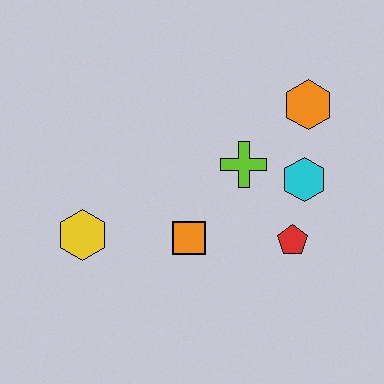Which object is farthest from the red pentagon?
The yellow hexagon is farthest from the red pentagon.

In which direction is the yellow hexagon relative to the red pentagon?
The yellow hexagon is to the left of the red pentagon.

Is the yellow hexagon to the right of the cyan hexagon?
No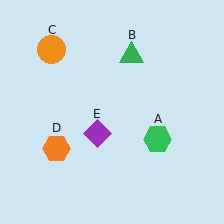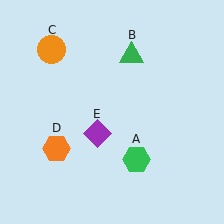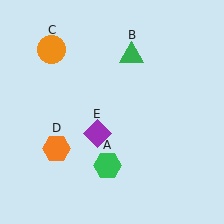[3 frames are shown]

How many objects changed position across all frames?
1 object changed position: green hexagon (object A).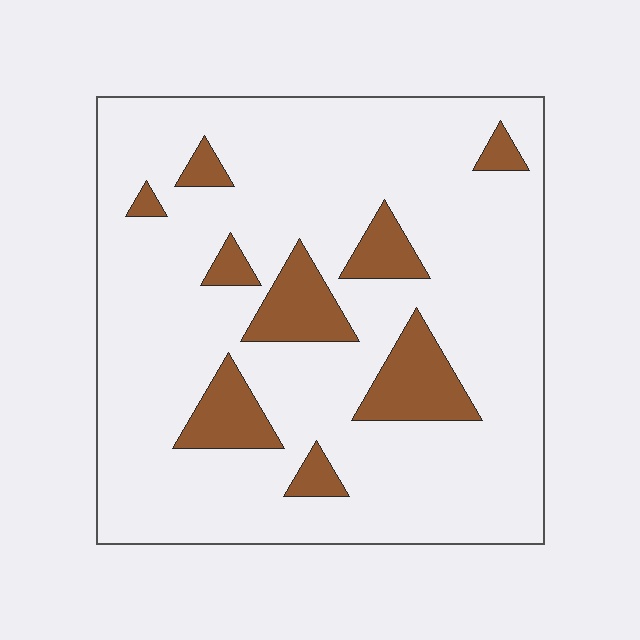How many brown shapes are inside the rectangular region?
9.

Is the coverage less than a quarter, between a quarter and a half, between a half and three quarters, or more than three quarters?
Less than a quarter.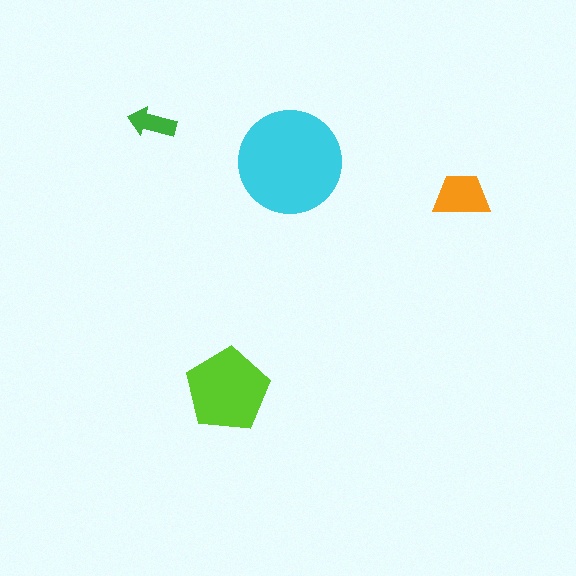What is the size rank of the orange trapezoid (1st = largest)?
3rd.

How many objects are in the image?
There are 4 objects in the image.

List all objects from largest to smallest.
The cyan circle, the lime pentagon, the orange trapezoid, the green arrow.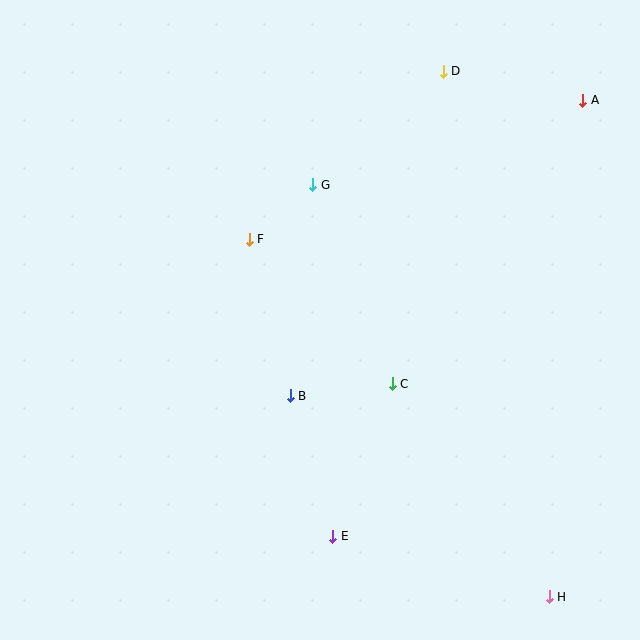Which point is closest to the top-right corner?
Point A is closest to the top-right corner.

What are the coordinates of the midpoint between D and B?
The midpoint between D and B is at (367, 233).